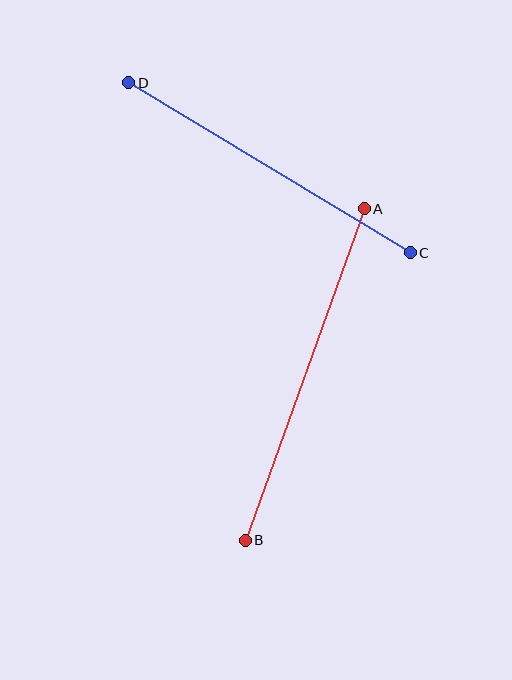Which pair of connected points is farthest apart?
Points A and B are farthest apart.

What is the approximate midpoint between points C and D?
The midpoint is at approximately (269, 168) pixels.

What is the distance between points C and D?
The distance is approximately 329 pixels.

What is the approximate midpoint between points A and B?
The midpoint is at approximately (305, 374) pixels.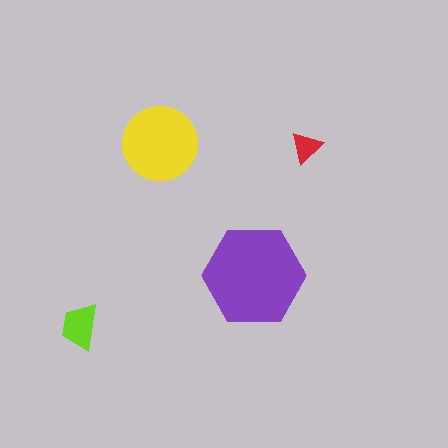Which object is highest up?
The yellow circle is topmost.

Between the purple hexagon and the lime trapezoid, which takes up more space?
The purple hexagon.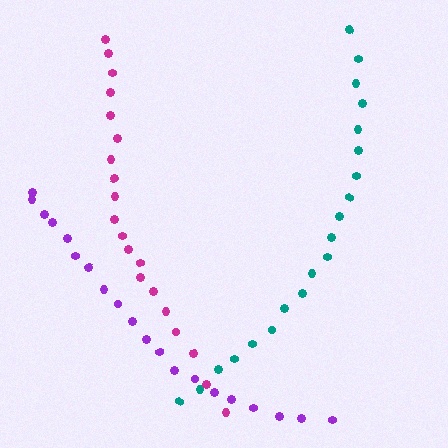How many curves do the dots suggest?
There are 3 distinct paths.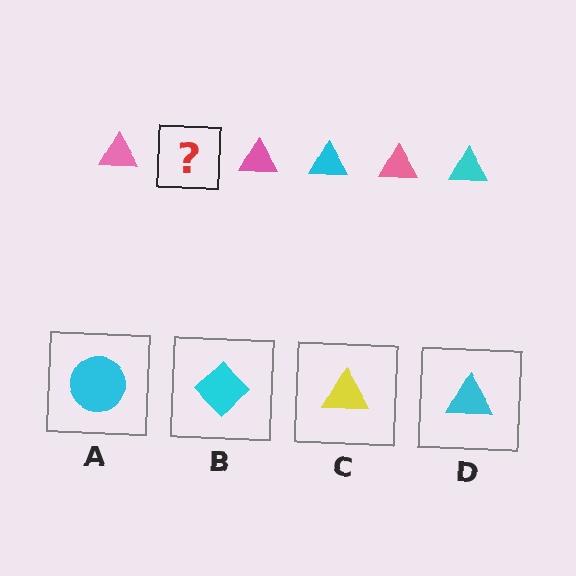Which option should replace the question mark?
Option D.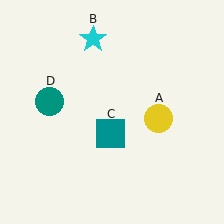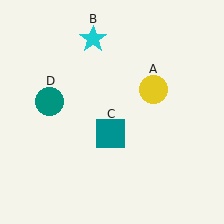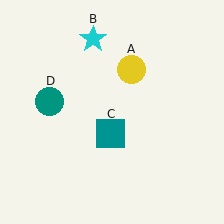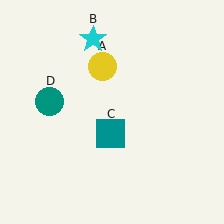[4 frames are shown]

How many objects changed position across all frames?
1 object changed position: yellow circle (object A).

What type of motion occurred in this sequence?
The yellow circle (object A) rotated counterclockwise around the center of the scene.